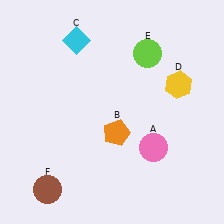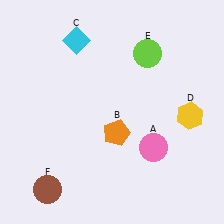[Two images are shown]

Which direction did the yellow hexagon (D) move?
The yellow hexagon (D) moved down.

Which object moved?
The yellow hexagon (D) moved down.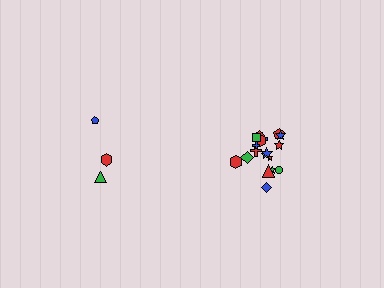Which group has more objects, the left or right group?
The right group.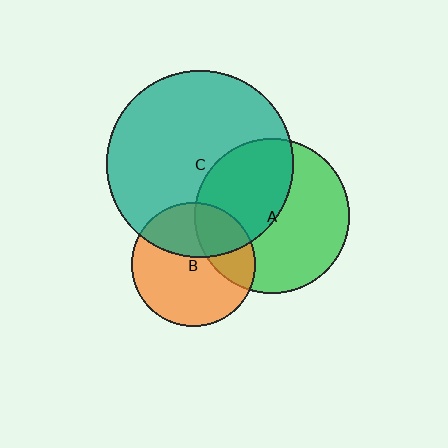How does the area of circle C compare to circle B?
Approximately 2.3 times.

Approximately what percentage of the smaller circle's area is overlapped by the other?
Approximately 30%.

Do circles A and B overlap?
Yes.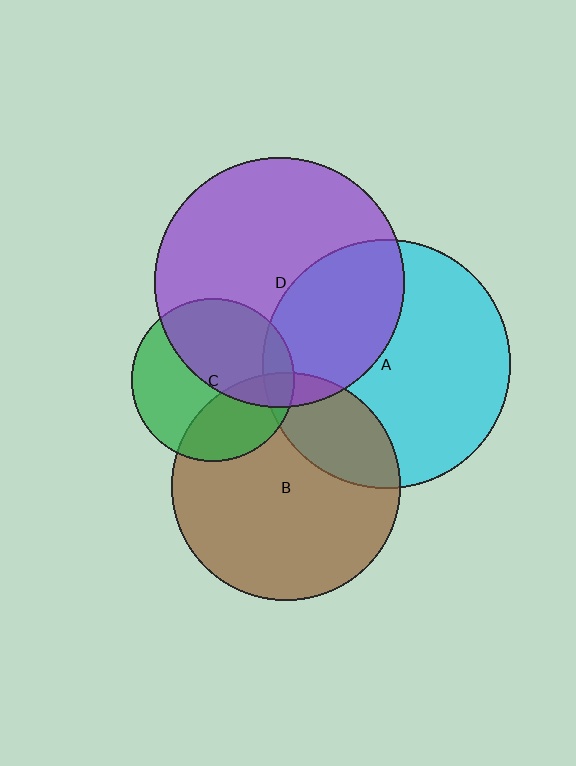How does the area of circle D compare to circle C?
Approximately 2.3 times.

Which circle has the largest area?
Circle D (purple).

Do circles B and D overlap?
Yes.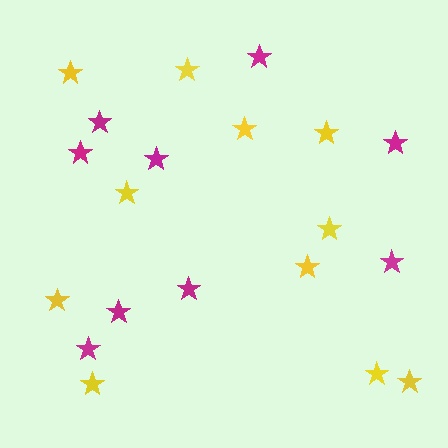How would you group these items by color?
There are 2 groups: one group of yellow stars (11) and one group of magenta stars (9).